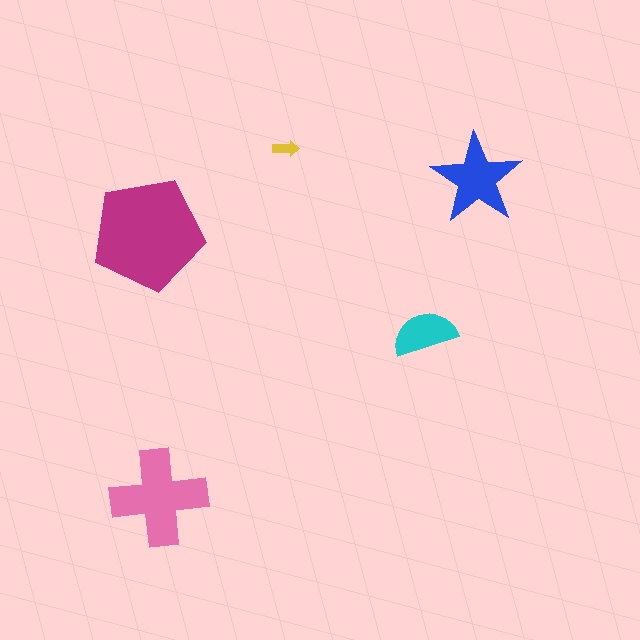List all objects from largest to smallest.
The magenta pentagon, the pink cross, the blue star, the cyan semicircle, the yellow arrow.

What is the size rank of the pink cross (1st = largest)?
2nd.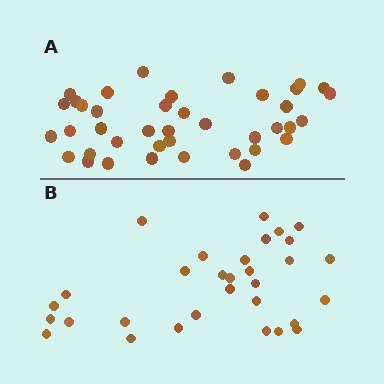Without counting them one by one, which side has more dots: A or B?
Region A (the top region) has more dots.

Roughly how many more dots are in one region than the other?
Region A has roughly 8 or so more dots than region B.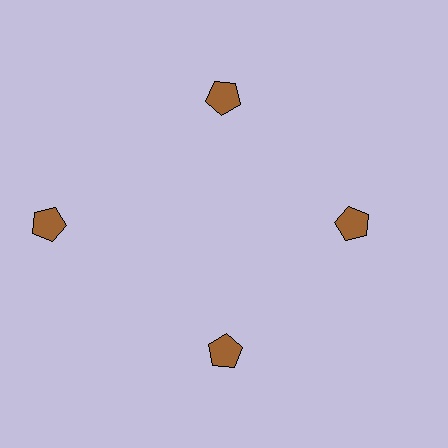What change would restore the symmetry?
The symmetry would be restored by moving it inward, back onto the ring so that all 4 pentagons sit at equal angles and equal distance from the center.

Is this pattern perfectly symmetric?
No. The 4 brown pentagons are arranged in a ring, but one element near the 9 o'clock position is pushed outward from the center, breaking the 4-fold rotational symmetry.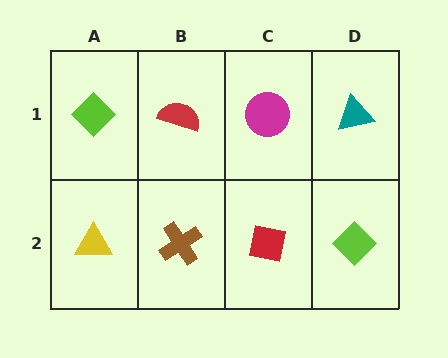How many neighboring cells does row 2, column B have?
3.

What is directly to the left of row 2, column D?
A red square.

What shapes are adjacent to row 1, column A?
A yellow triangle (row 2, column A), a red semicircle (row 1, column B).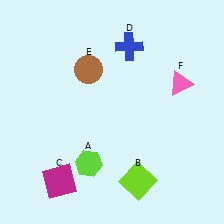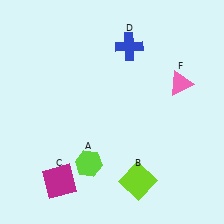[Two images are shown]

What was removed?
The brown circle (E) was removed in Image 2.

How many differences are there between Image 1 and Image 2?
There is 1 difference between the two images.